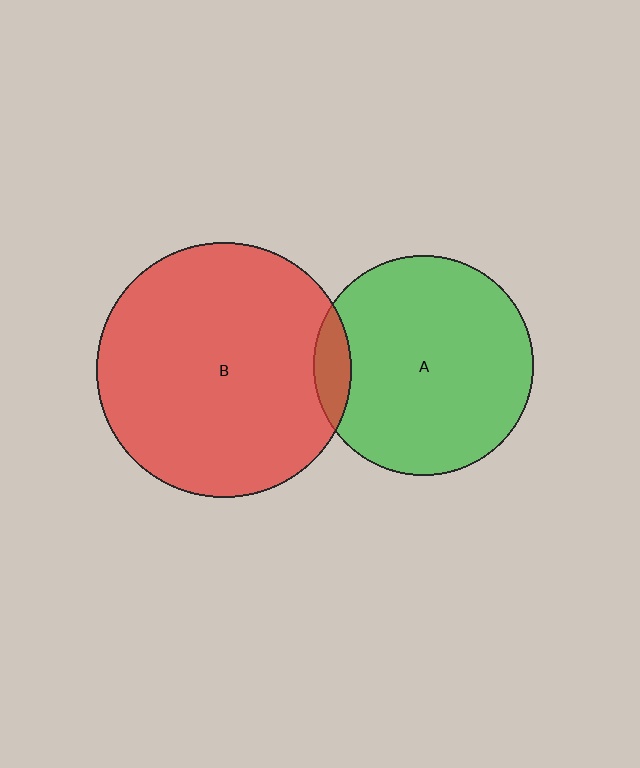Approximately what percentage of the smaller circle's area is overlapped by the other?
Approximately 10%.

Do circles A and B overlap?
Yes.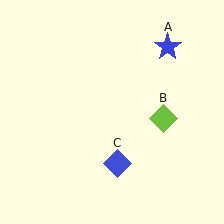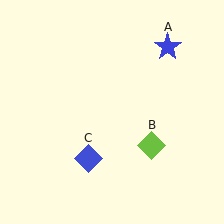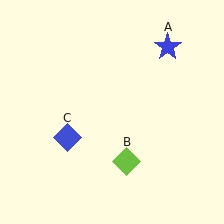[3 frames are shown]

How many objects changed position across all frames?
2 objects changed position: lime diamond (object B), blue diamond (object C).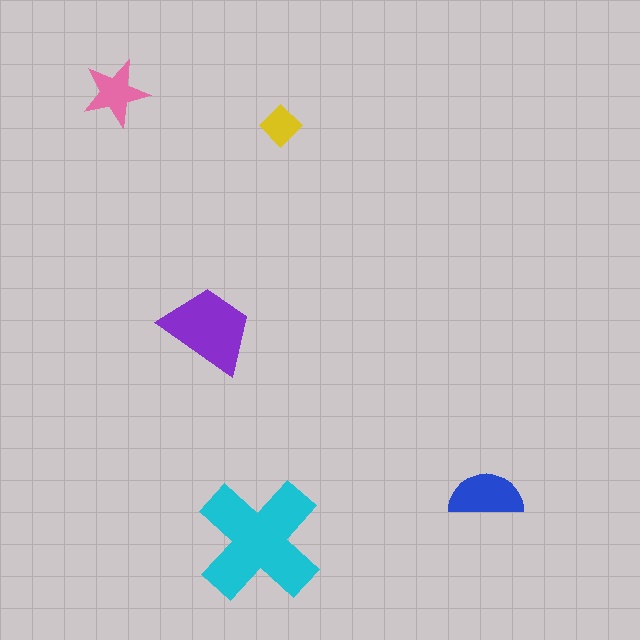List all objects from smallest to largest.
The yellow diamond, the pink star, the blue semicircle, the purple trapezoid, the cyan cross.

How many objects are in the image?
There are 5 objects in the image.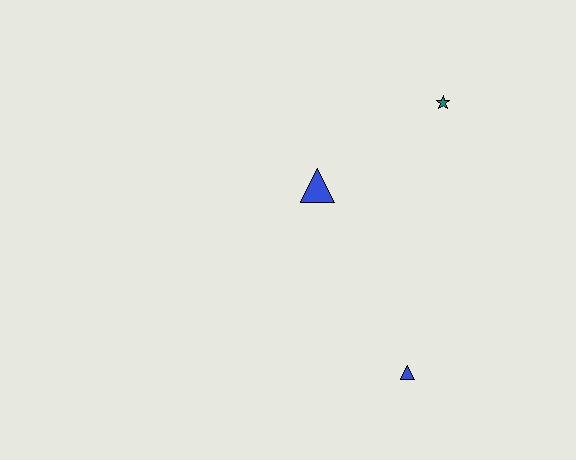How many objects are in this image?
There are 3 objects.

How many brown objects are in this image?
There are no brown objects.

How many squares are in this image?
There are no squares.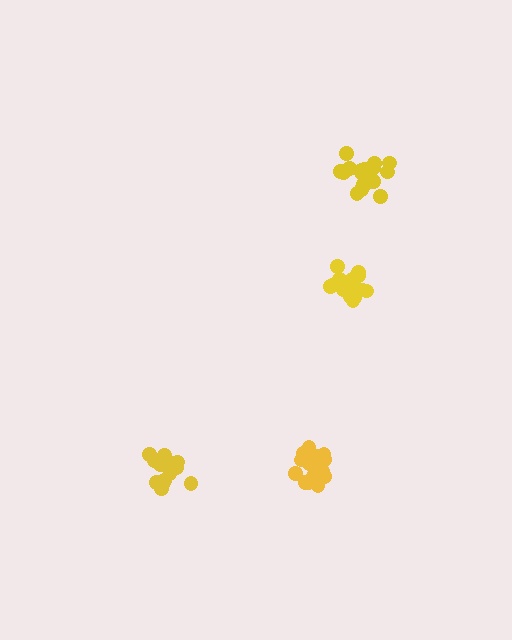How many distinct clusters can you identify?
There are 4 distinct clusters.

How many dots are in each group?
Group 1: 19 dots, Group 2: 19 dots, Group 3: 16 dots, Group 4: 15 dots (69 total).